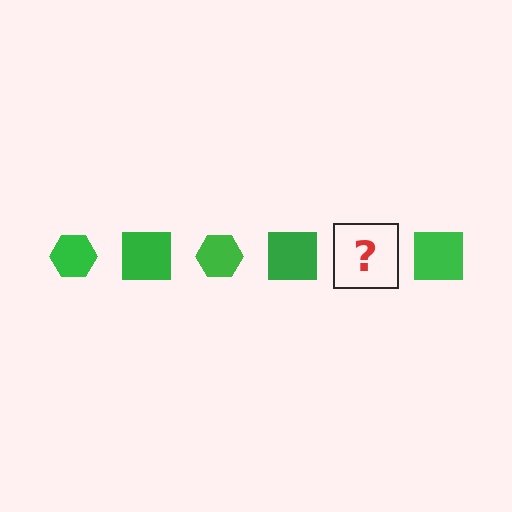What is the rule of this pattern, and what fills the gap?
The rule is that the pattern cycles through hexagon, square shapes in green. The gap should be filled with a green hexagon.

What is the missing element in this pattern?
The missing element is a green hexagon.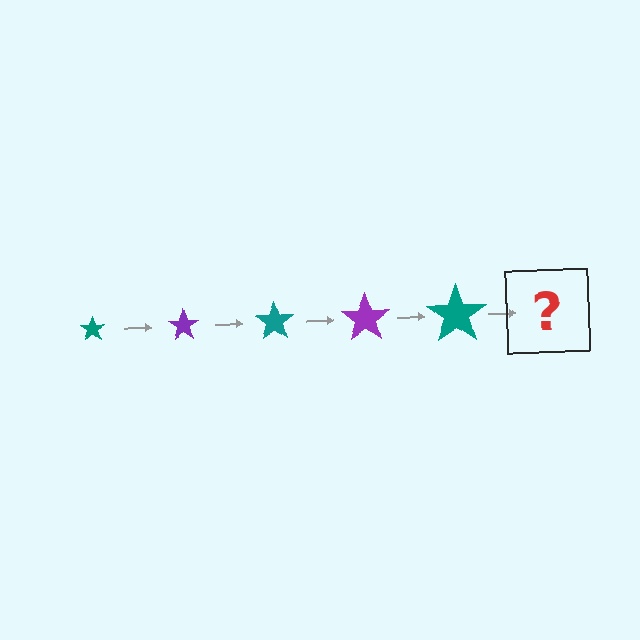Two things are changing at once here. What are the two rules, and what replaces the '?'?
The two rules are that the star grows larger each step and the color cycles through teal and purple. The '?' should be a purple star, larger than the previous one.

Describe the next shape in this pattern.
It should be a purple star, larger than the previous one.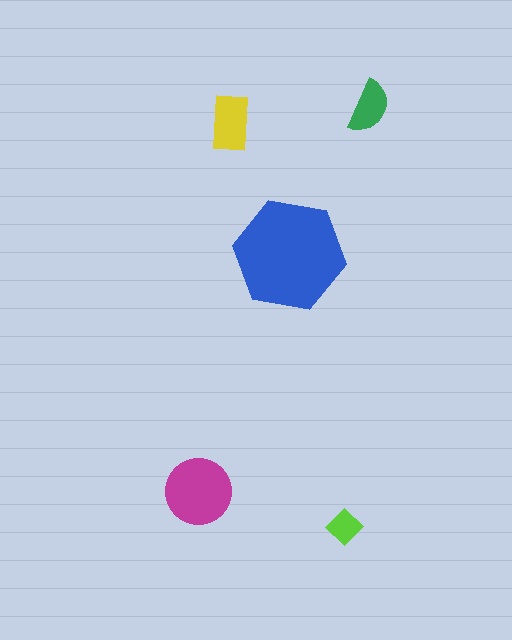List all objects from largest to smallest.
The blue hexagon, the magenta circle, the yellow rectangle, the green semicircle, the lime diamond.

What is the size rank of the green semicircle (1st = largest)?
4th.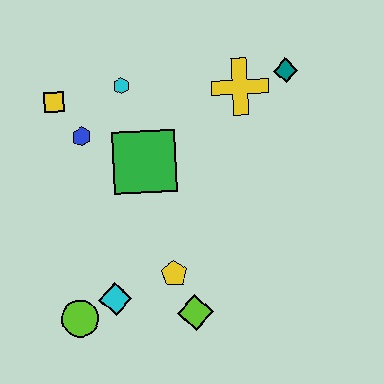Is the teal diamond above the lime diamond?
Yes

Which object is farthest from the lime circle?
The teal diamond is farthest from the lime circle.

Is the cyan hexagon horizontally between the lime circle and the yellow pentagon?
Yes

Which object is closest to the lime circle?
The cyan diamond is closest to the lime circle.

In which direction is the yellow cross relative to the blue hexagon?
The yellow cross is to the right of the blue hexagon.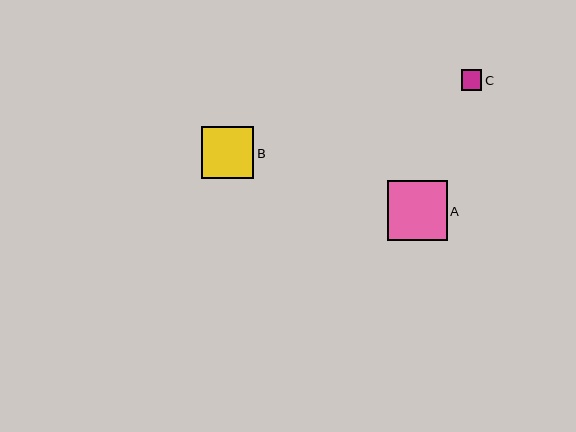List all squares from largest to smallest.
From largest to smallest: A, B, C.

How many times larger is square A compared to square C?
Square A is approximately 2.9 times the size of square C.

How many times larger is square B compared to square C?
Square B is approximately 2.5 times the size of square C.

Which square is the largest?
Square A is the largest with a size of approximately 60 pixels.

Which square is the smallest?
Square C is the smallest with a size of approximately 21 pixels.